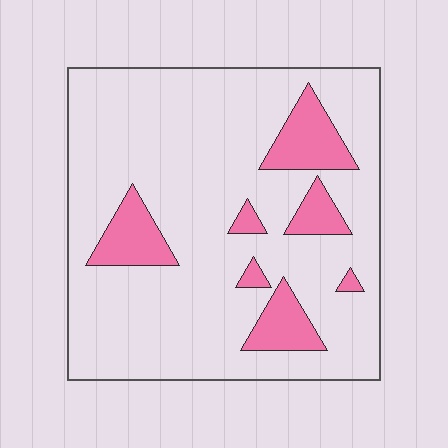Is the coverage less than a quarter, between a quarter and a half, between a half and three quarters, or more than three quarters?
Less than a quarter.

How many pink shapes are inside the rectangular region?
7.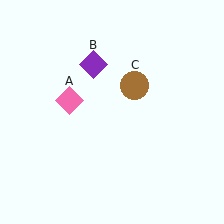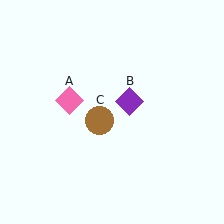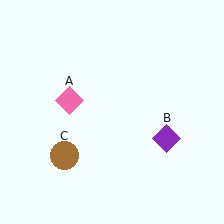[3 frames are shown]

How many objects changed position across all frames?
2 objects changed position: purple diamond (object B), brown circle (object C).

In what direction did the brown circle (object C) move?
The brown circle (object C) moved down and to the left.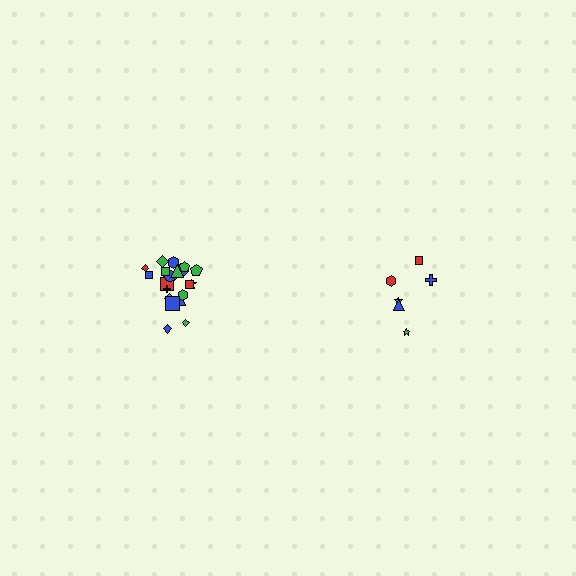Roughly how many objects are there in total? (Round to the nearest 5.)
Roughly 30 objects in total.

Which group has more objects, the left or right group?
The left group.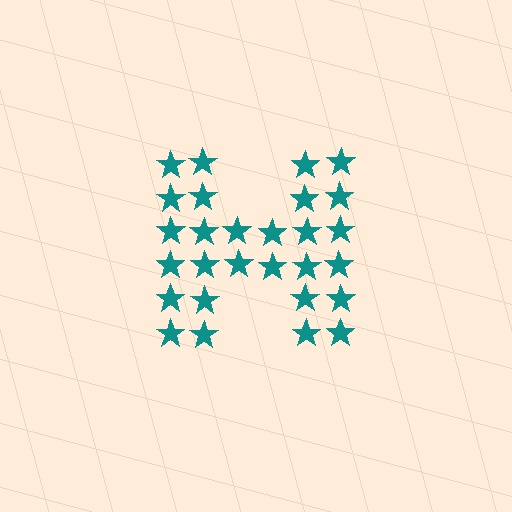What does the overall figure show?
The overall figure shows the letter H.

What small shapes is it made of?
It is made of small stars.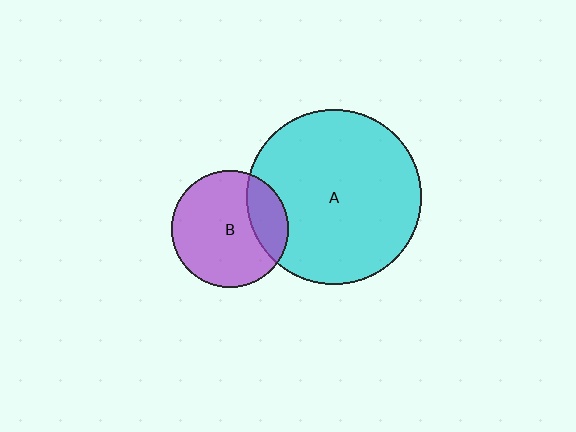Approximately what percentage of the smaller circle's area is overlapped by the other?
Approximately 20%.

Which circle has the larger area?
Circle A (cyan).